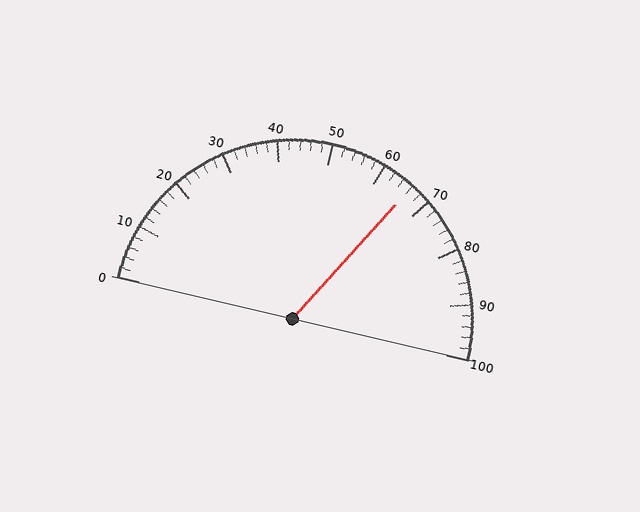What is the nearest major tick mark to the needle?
The nearest major tick mark is 70.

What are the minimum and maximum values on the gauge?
The gauge ranges from 0 to 100.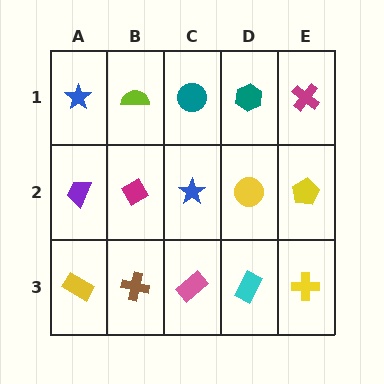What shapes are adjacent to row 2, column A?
A blue star (row 1, column A), a yellow rectangle (row 3, column A), a magenta diamond (row 2, column B).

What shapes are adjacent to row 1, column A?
A purple trapezoid (row 2, column A), a lime semicircle (row 1, column B).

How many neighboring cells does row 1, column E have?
2.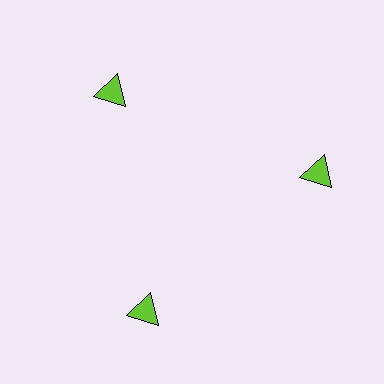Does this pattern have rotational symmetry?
Yes, this pattern has 3-fold rotational symmetry. It looks the same after rotating 120 degrees around the center.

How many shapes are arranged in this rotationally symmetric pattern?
There are 3 shapes, arranged in 3 groups of 1.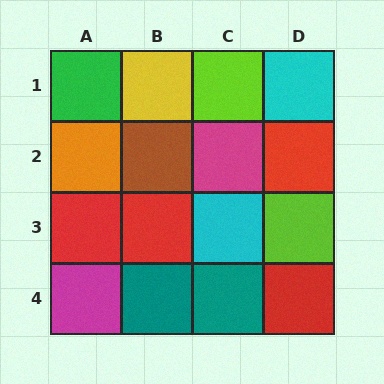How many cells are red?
4 cells are red.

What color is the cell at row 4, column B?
Teal.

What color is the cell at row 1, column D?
Cyan.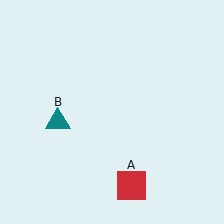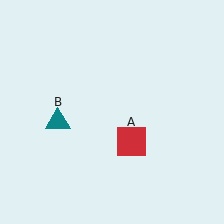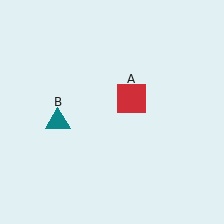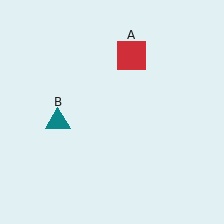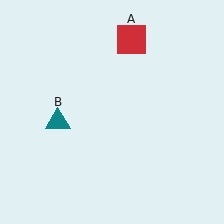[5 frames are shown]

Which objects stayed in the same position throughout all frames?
Teal triangle (object B) remained stationary.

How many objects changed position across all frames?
1 object changed position: red square (object A).